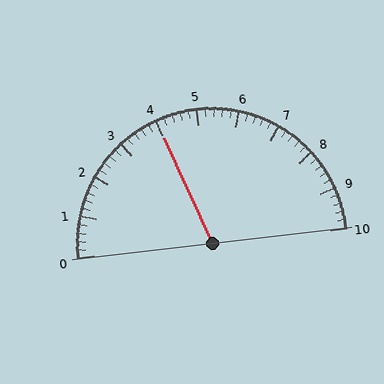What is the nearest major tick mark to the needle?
The nearest major tick mark is 4.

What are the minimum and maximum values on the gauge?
The gauge ranges from 0 to 10.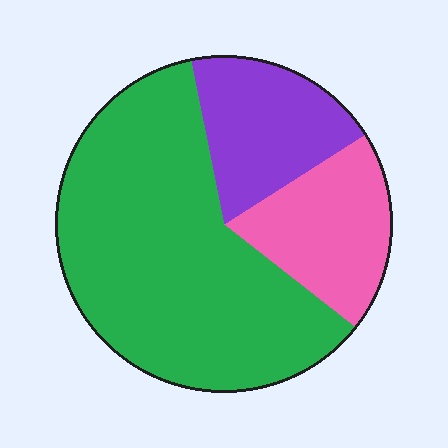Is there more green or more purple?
Green.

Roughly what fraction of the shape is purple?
Purple takes up about one fifth (1/5) of the shape.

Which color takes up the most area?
Green, at roughly 60%.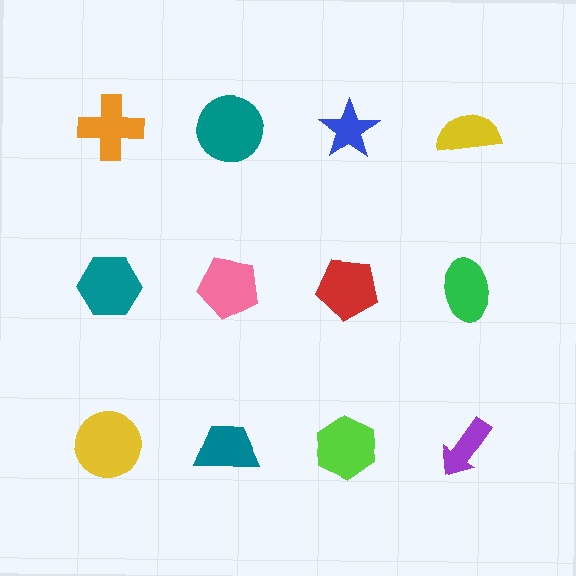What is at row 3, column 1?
A yellow circle.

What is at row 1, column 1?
An orange cross.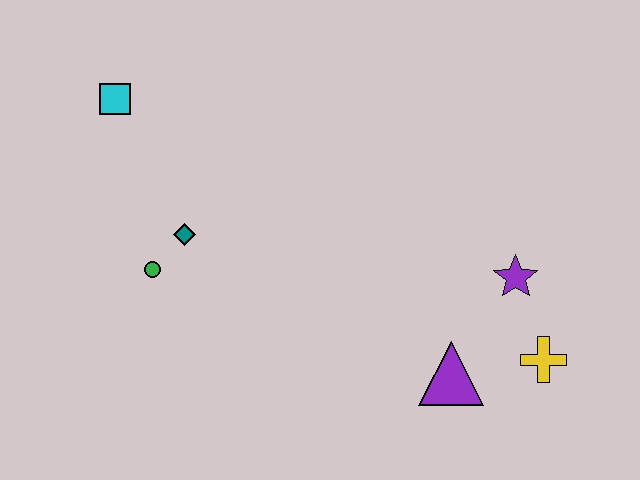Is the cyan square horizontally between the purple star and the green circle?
No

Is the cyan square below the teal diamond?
No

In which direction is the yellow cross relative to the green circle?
The yellow cross is to the right of the green circle.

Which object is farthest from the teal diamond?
The yellow cross is farthest from the teal diamond.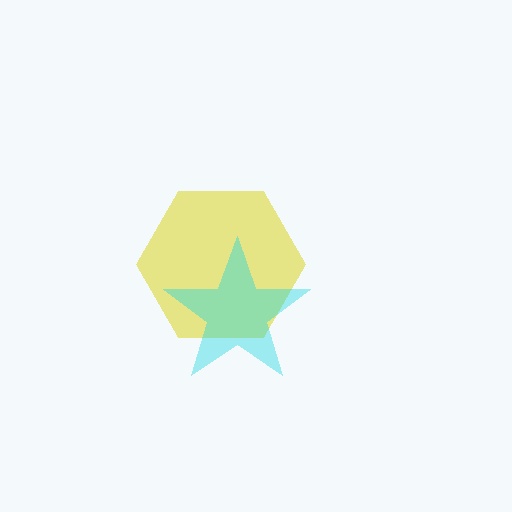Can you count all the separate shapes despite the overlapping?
Yes, there are 2 separate shapes.